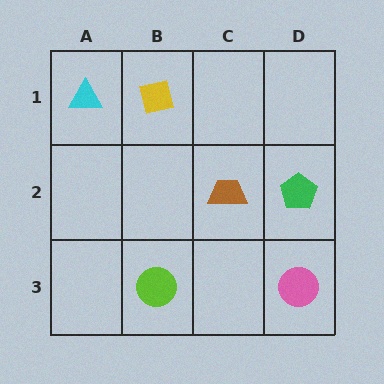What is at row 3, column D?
A pink circle.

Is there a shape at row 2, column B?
No, that cell is empty.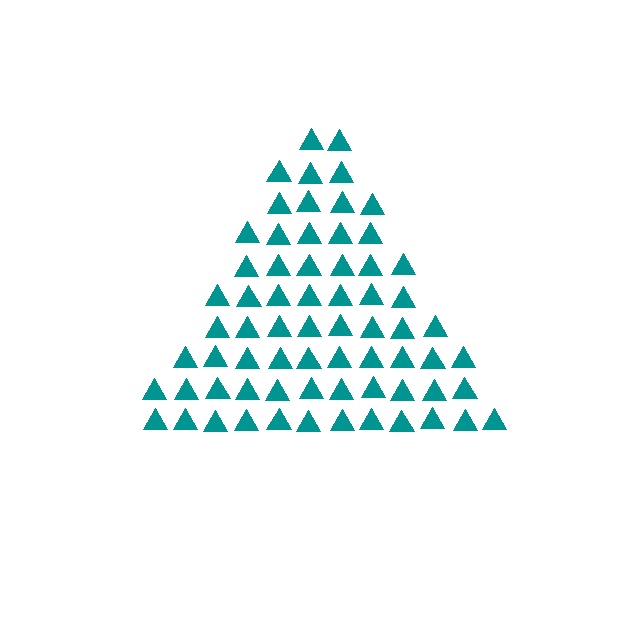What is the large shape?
The large shape is a triangle.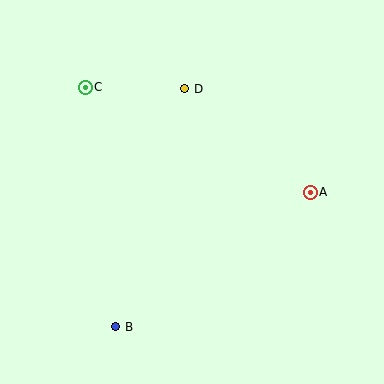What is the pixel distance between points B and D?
The distance between B and D is 248 pixels.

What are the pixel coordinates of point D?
Point D is at (185, 89).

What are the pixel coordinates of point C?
Point C is at (85, 87).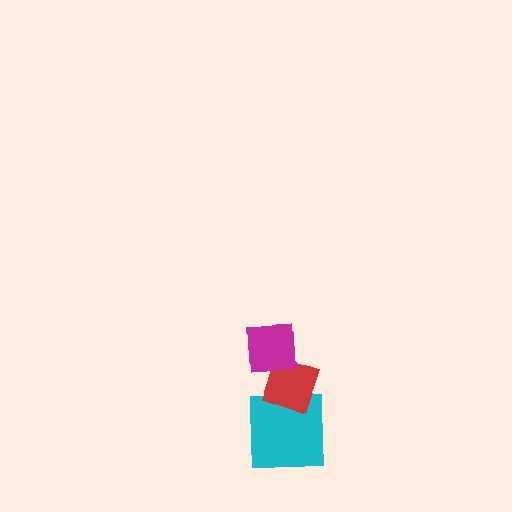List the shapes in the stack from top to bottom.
From top to bottom: the magenta square, the red diamond, the cyan square.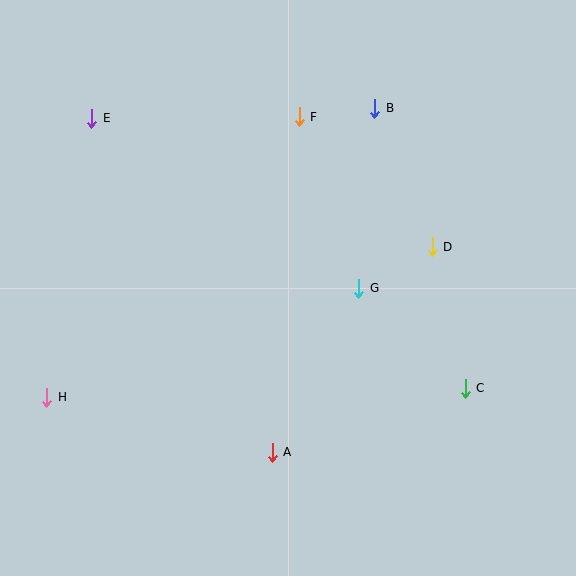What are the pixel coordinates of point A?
Point A is at (272, 452).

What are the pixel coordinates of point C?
Point C is at (465, 388).